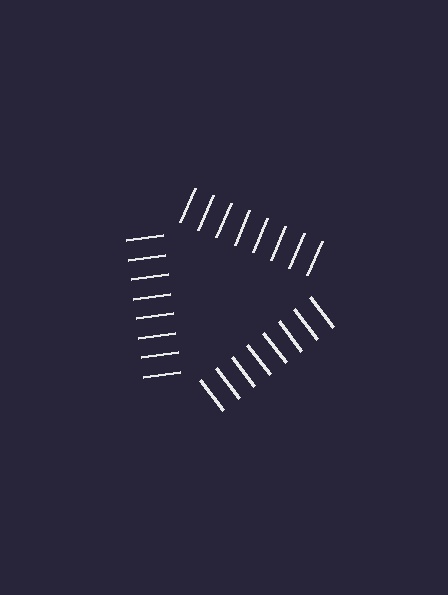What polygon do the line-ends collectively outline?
An illusory triangle — the line segments terminate on its edges but no continuous stroke is drawn.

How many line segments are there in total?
24 — 8 along each of the 3 edges.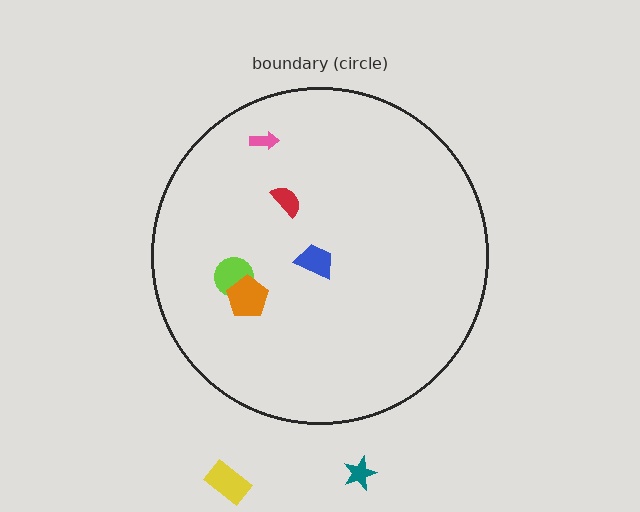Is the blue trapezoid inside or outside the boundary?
Inside.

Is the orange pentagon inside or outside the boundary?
Inside.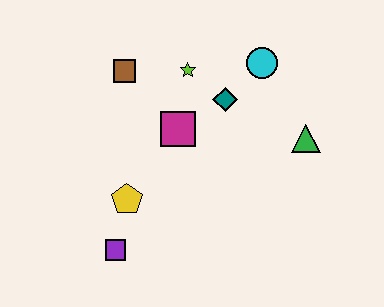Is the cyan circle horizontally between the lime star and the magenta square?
No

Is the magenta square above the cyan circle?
No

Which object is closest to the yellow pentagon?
The purple square is closest to the yellow pentagon.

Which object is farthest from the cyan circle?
The purple square is farthest from the cyan circle.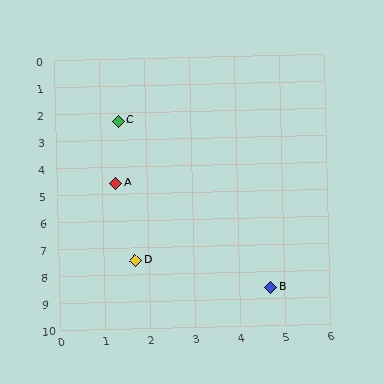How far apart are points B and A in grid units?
Points B and A are about 5.2 grid units apart.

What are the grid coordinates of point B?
Point B is at approximately (4.7, 8.6).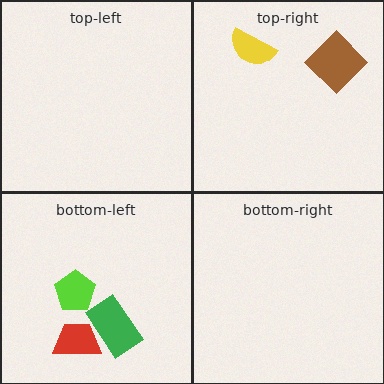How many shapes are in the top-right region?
2.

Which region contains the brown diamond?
The top-right region.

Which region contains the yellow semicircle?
The top-right region.